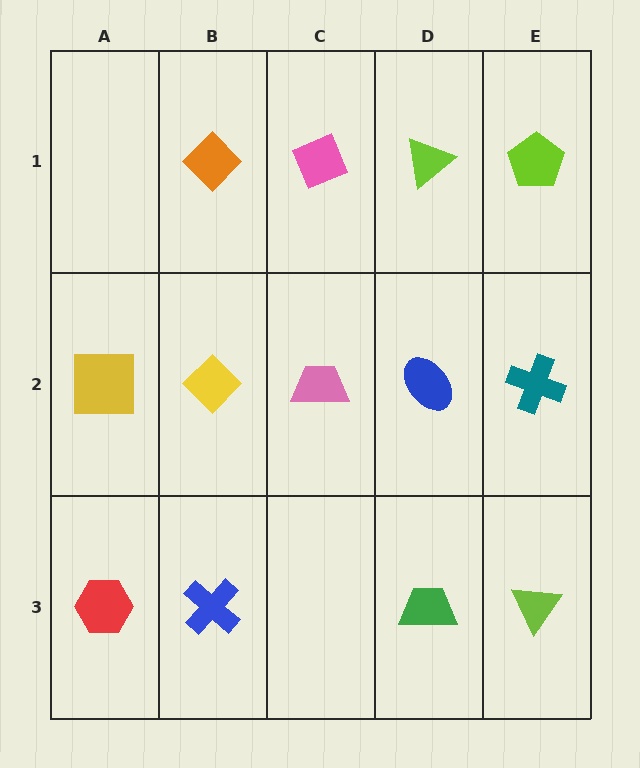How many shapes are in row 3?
4 shapes.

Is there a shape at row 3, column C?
No, that cell is empty.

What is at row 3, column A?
A red hexagon.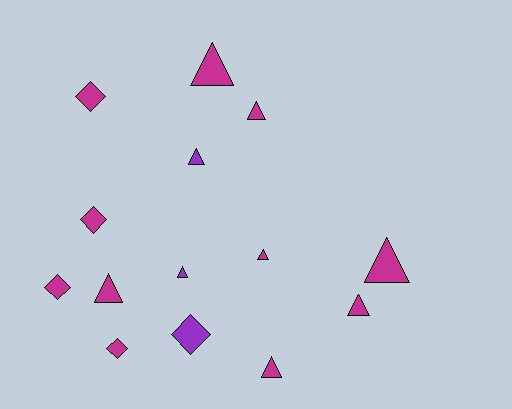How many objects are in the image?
There are 14 objects.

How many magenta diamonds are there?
There are 4 magenta diamonds.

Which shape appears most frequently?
Triangle, with 9 objects.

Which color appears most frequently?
Magenta, with 11 objects.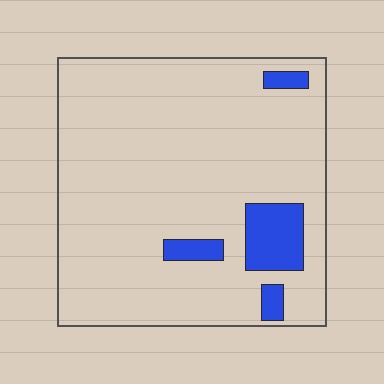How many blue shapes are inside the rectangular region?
4.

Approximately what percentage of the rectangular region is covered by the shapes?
Approximately 10%.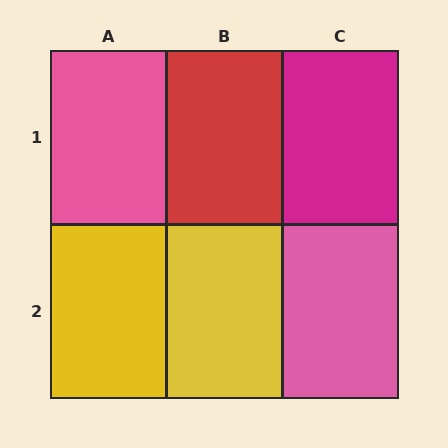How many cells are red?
1 cell is red.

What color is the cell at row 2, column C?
Pink.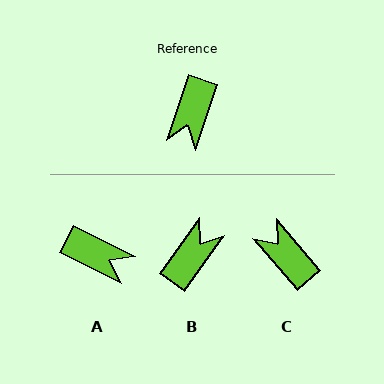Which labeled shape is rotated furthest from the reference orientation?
B, about 163 degrees away.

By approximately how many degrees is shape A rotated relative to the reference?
Approximately 82 degrees counter-clockwise.